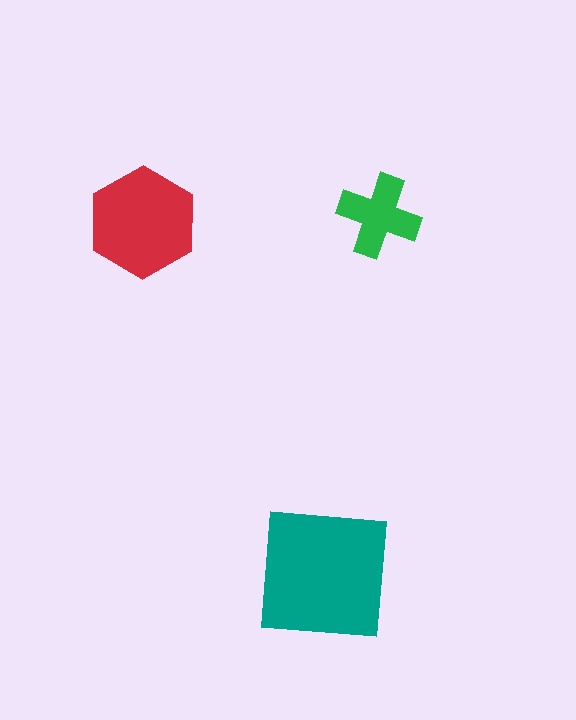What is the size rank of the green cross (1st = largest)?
3rd.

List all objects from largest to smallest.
The teal square, the red hexagon, the green cross.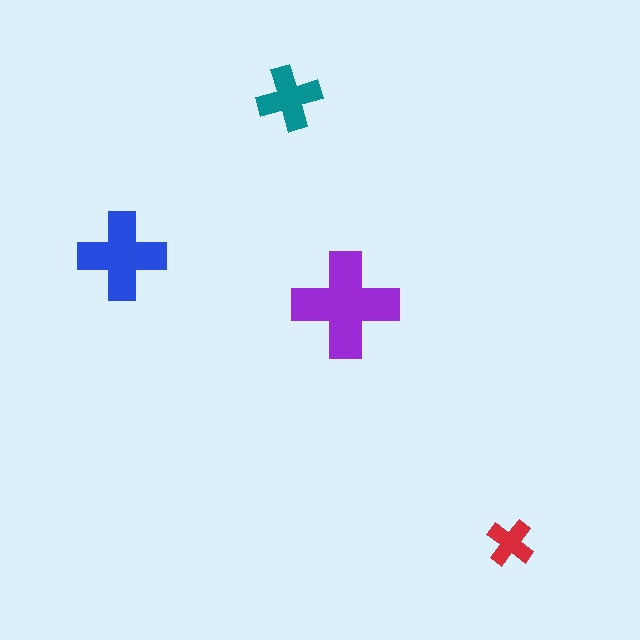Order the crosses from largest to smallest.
the purple one, the blue one, the teal one, the red one.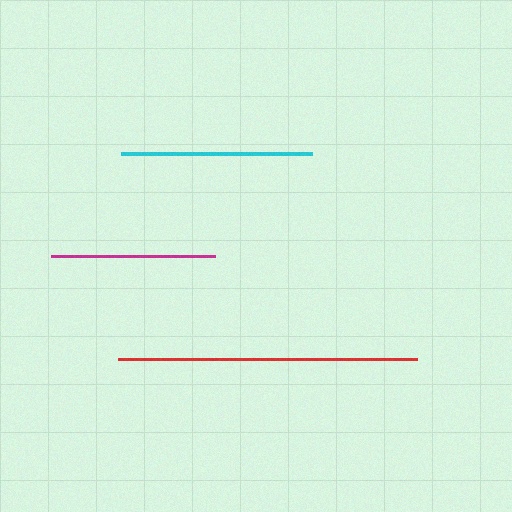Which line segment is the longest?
The red line is the longest at approximately 299 pixels.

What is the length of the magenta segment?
The magenta segment is approximately 164 pixels long.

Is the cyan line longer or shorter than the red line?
The red line is longer than the cyan line.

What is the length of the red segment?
The red segment is approximately 299 pixels long.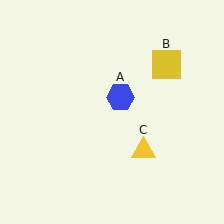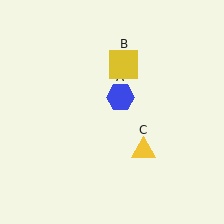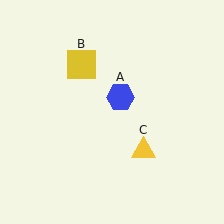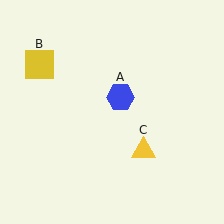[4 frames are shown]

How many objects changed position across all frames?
1 object changed position: yellow square (object B).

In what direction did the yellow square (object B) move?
The yellow square (object B) moved left.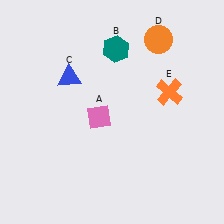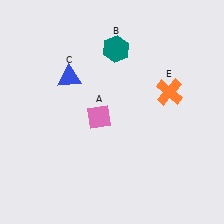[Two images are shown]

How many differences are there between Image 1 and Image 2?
There is 1 difference between the two images.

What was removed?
The orange circle (D) was removed in Image 2.